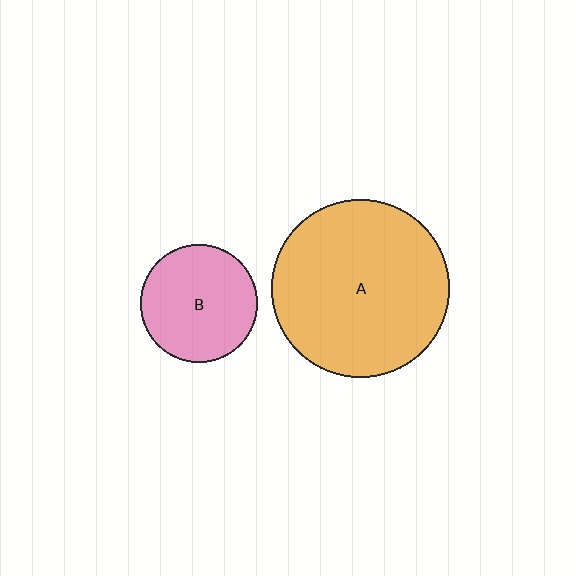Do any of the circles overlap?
No, none of the circles overlap.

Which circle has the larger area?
Circle A (orange).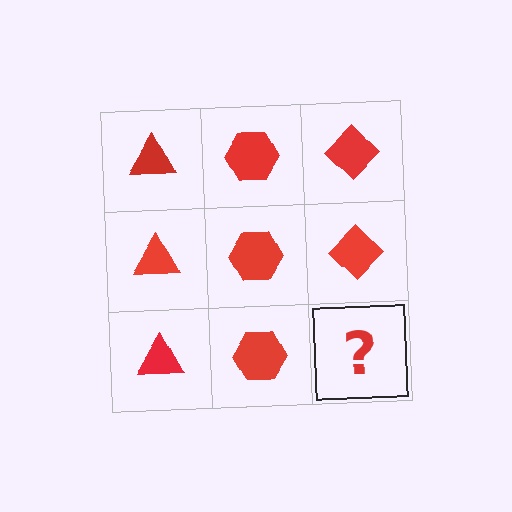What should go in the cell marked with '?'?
The missing cell should contain a red diamond.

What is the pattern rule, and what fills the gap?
The rule is that each column has a consistent shape. The gap should be filled with a red diamond.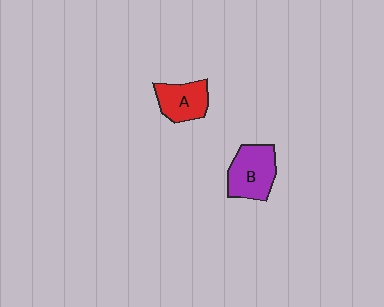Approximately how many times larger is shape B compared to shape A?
Approximately 1.2 times.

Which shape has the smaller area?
Shape A (red).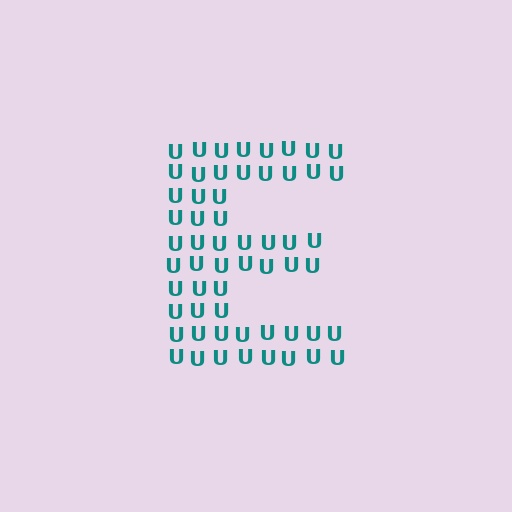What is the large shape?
The large shape is the letter E.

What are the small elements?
The small elements are letter U's.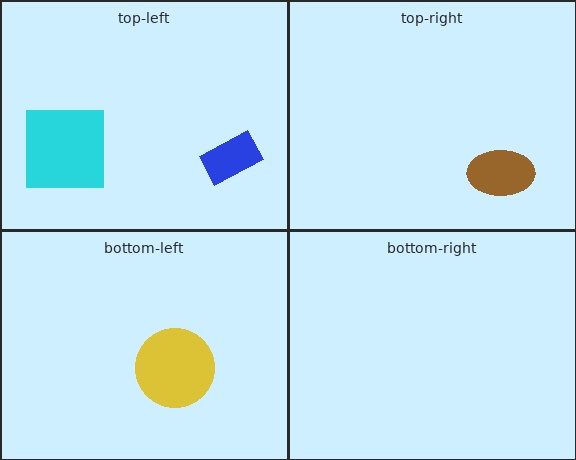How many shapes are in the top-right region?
1.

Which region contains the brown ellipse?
The top-right region.